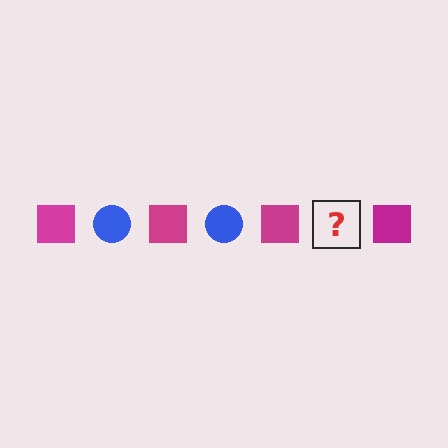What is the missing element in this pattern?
The missing element is a blue circle.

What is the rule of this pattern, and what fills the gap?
The rule is that the pattern alternates between magenta square and blue circle. The gap should be filled with a blue circle.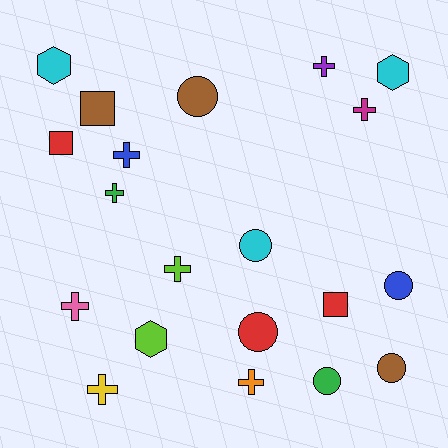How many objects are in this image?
There are 20 objects.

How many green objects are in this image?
There are 2 green objects.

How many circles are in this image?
There are 6 circles.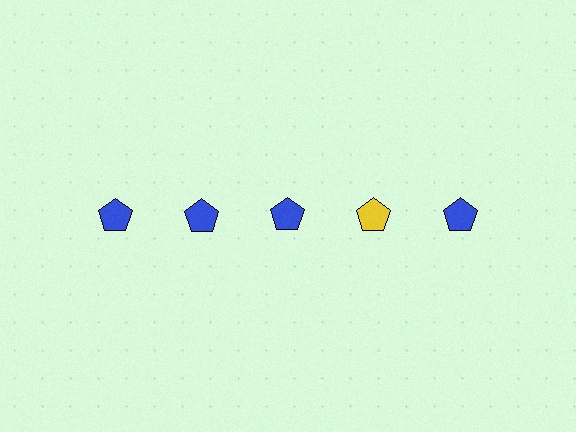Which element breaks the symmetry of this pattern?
The yellow pentagon in the top row, second from right column breaks the symmetry. All other shapes are blue pentagons.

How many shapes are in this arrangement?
There are 5 shapes arranged in a grid pattern.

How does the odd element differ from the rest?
It has a different color: yellow instead of blue.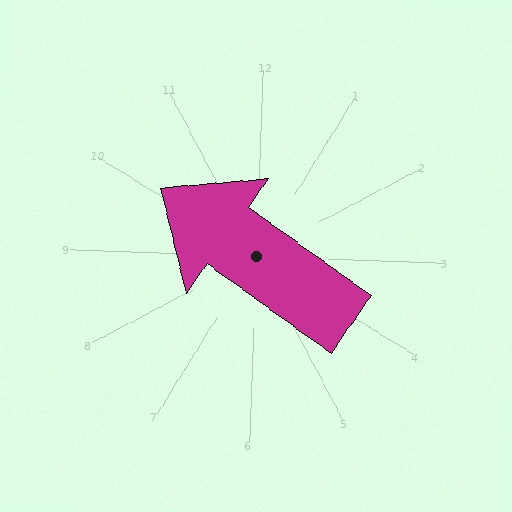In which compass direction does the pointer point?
Northwest.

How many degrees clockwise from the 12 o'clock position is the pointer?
Approximately 304 degrees.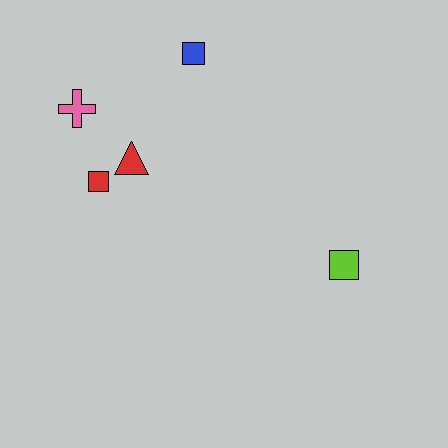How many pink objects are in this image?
There is 1 pink object.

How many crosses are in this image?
There is 1 cross.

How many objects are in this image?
There are 5 objects.